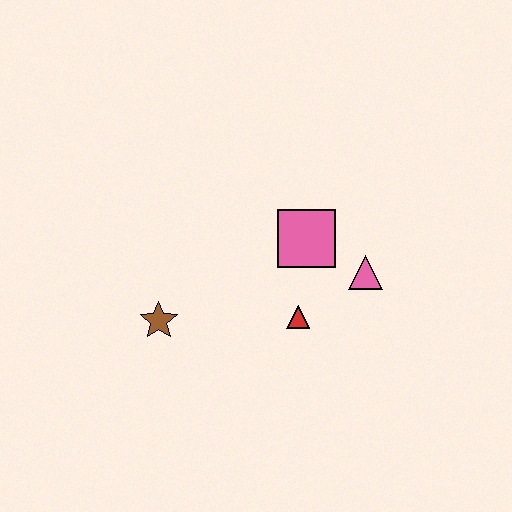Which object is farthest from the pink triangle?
The brown star is farthest from the pink triangle.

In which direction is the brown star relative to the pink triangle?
The brown star is to the left of the pink triangle.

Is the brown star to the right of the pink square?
No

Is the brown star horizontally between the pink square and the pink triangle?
No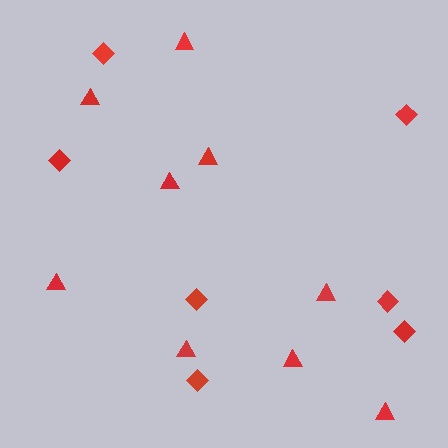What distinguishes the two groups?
There are 2 groups: one group of triangles (9) and one group of diamonds (7).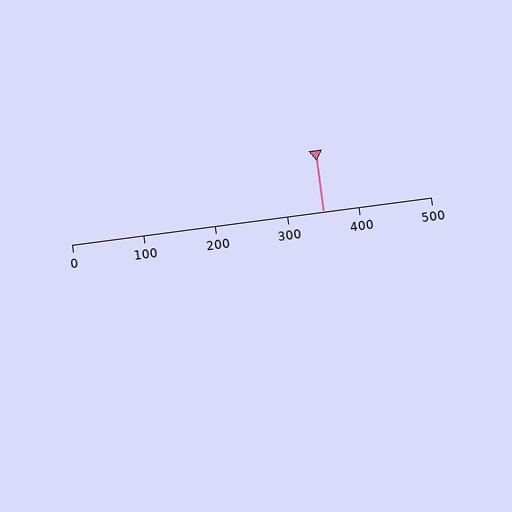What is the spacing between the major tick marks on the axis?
The major ticks are spaced 100 apart.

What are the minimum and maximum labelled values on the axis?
The axis runs from 0 to 500.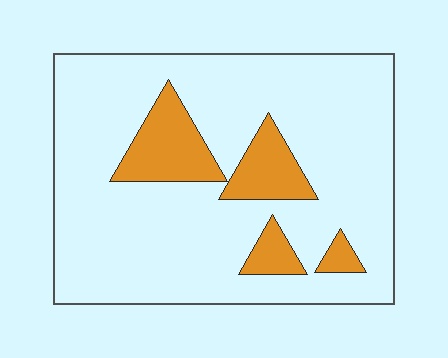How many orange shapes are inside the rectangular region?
4.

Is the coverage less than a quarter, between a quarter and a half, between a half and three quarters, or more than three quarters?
Less than a quarter.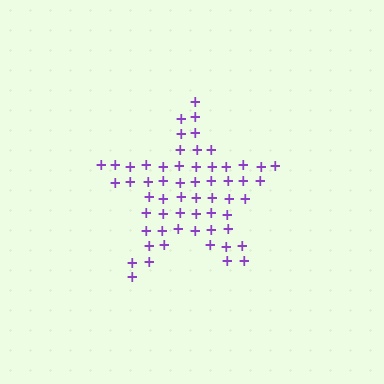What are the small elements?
The small elements are plus signs.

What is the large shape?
The large shape is a star.